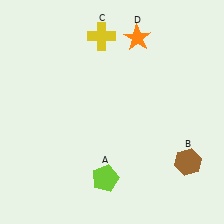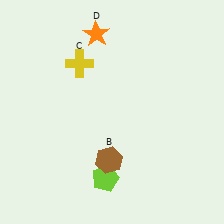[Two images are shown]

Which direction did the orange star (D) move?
The orange star (D) moved left.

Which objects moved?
The objects that moved are: the brown hexagon (B), the yellow cross (C), the orange star (D).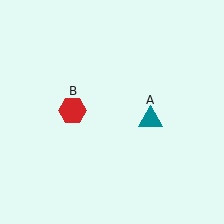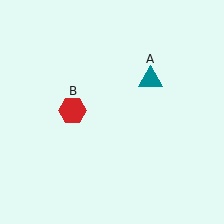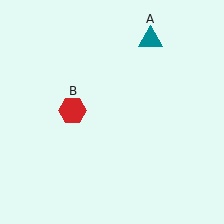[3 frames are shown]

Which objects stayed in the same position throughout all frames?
Red hexagon (object B) remained stationary.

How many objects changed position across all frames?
1 object changed position: teal triangle (object A).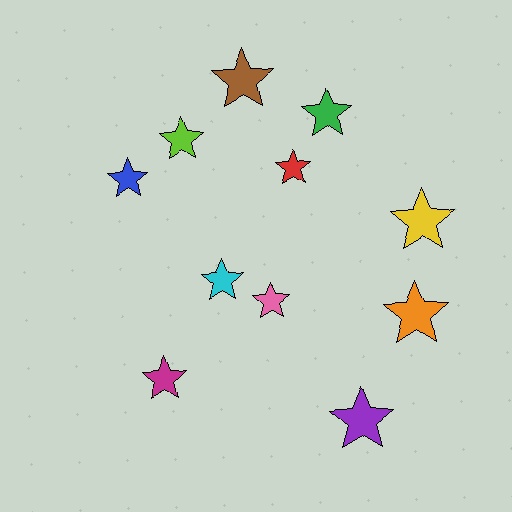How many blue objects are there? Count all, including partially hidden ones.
There is 1 blue object.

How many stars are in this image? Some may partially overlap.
There are 11 stars.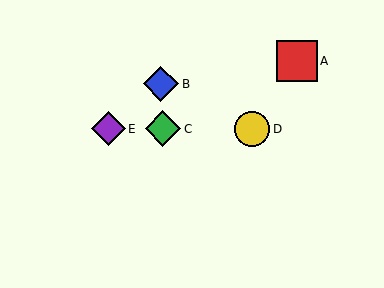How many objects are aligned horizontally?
3 objects (C, D, E) are aligned horizontally.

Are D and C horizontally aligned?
Yes, both are at y≈129.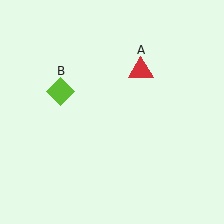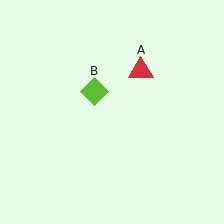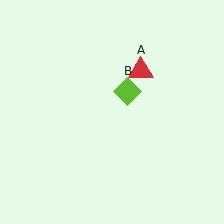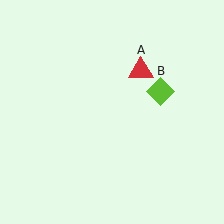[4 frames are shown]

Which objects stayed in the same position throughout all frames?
Red triangle (object A) remained stationary.